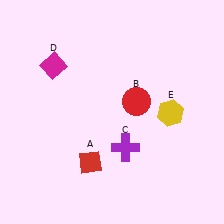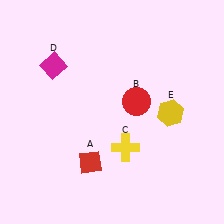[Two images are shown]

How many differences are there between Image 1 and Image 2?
There is 1 difference between the two images.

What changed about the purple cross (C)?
In Image 1, C is purple. In Image 2, it changed to yellow.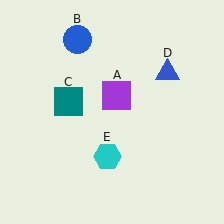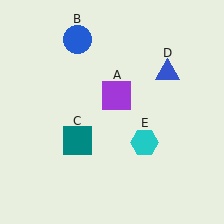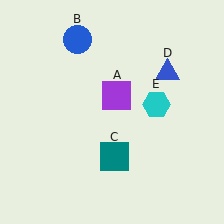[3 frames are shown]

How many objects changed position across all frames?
2 objects changed position: teal square (object C), cyan hexagon (object E).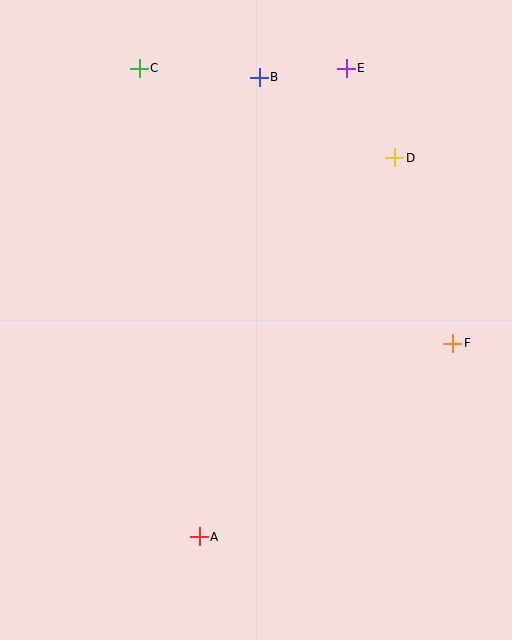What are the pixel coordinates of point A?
Point A is at (199, 537).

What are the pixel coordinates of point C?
Point C is at (139, 68).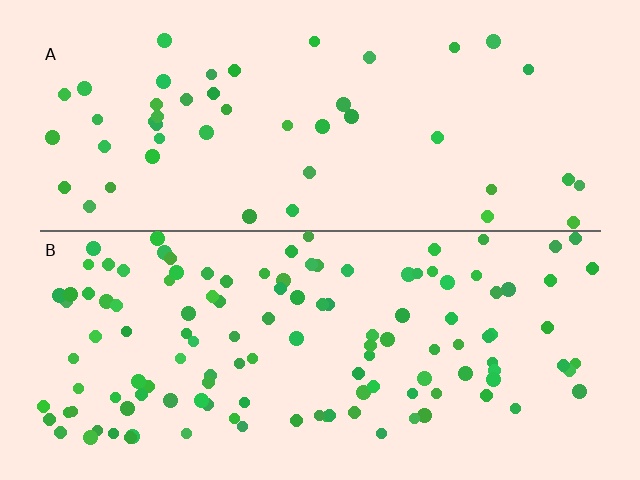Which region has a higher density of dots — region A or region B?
B (the bottom).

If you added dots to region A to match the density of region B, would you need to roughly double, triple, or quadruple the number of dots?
Approximately triple.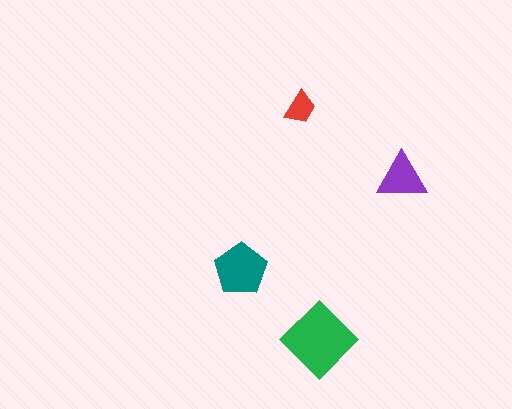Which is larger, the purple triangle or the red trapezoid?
The purple triangle.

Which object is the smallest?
The red trapezoid.